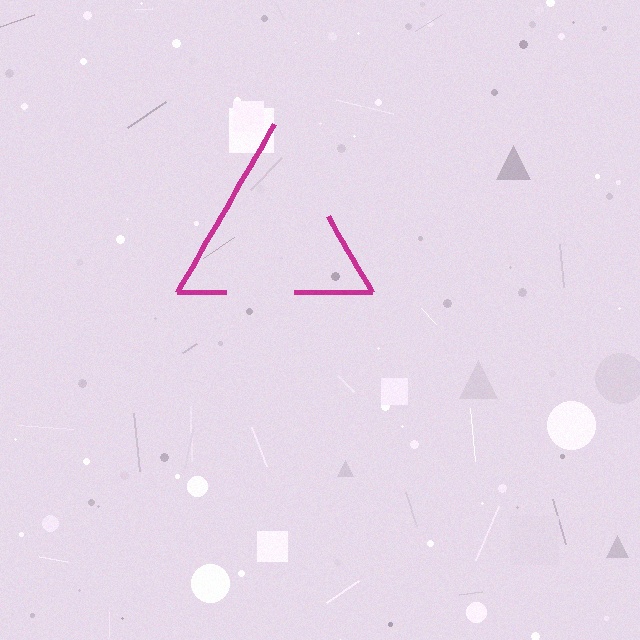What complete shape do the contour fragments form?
The contour fragments form a triangle.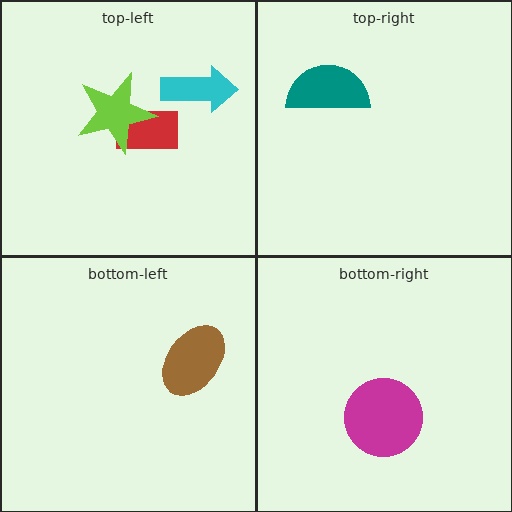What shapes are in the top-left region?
The red rectangle, the cyan arrow, the lime star.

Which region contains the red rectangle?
The top-left region.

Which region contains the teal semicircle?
The top-right region.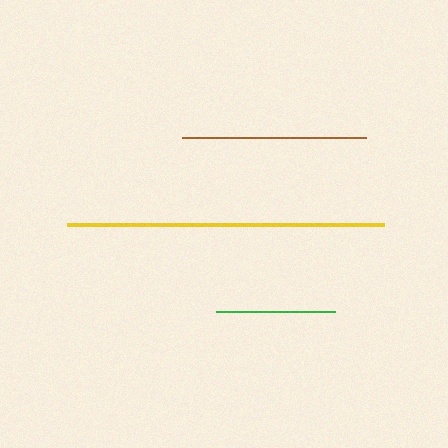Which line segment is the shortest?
The green line is the shortest at approximately 119 pixels.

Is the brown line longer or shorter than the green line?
The brown line is longer than the green line.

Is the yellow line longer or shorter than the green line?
The yellow line is longer than the green line.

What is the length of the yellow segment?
The yellow segment is approximately 317 pixels long.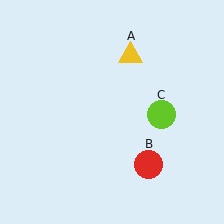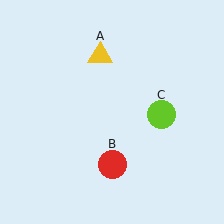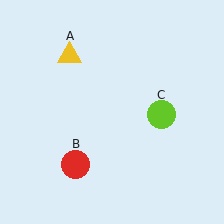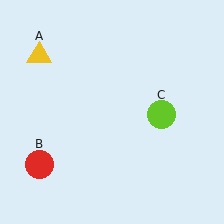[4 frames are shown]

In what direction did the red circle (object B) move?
The red circle (object B) moved left.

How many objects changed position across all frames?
2 objects changed position: yellow triangle (object A), red circle (object B).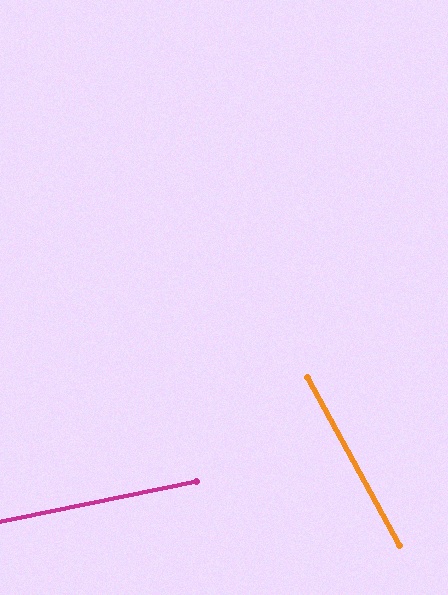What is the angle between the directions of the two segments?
Approximately 73 degrees.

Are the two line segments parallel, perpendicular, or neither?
Neither parallel nor perpendicular — they differ by about 73°.